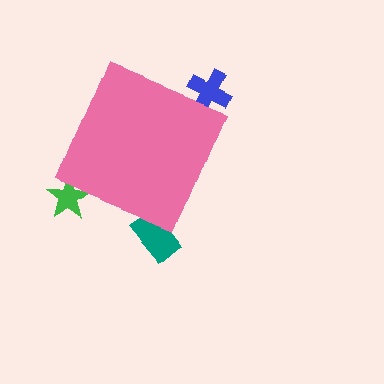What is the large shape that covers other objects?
A pink diamond.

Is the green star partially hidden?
Yes, the green star is partially hidden behind the pink diamond.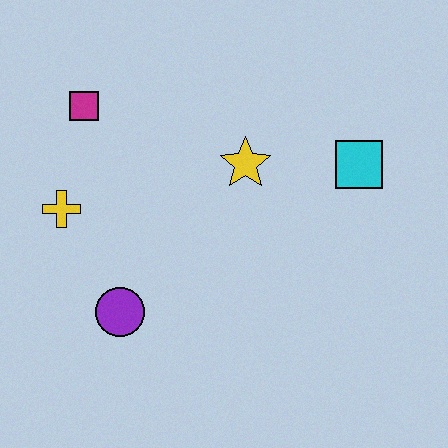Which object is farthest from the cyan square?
The yellow cross is farthest from the cyan square.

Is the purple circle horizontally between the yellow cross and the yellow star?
Yes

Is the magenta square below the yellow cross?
No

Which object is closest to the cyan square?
The yellow star is closest to the cyan square.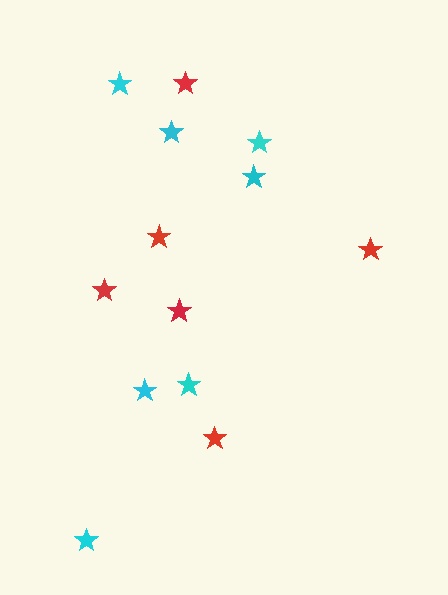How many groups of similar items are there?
There are 2 groups: one group of cyan stars (7) and one group of red stars (6).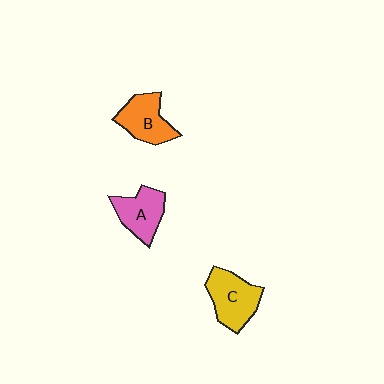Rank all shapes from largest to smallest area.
From largest to smallest: C (yellow), B (orange), A (pink).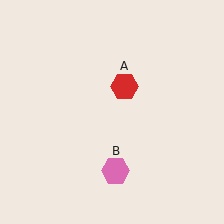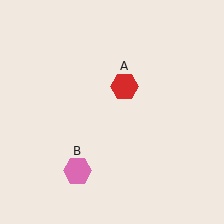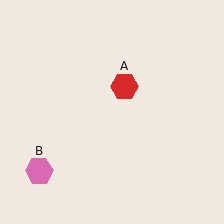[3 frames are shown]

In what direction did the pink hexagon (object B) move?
The pink hexagon (object B) moved left.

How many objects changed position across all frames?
1 object changed position: pink hexagon (object B).